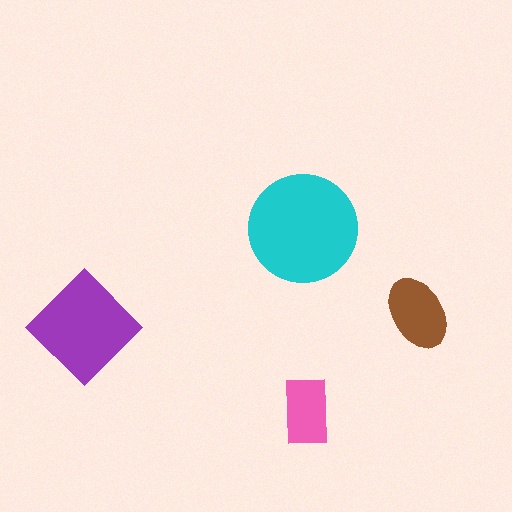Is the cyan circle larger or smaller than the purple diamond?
Larger.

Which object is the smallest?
The pink rectangle.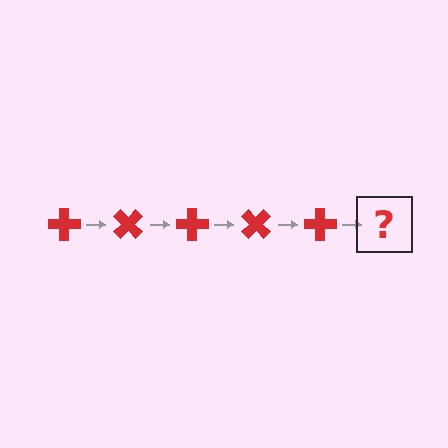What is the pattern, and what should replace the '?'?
The pattern is that the cross rotates 45 degrees each step. The '?' should be a red cross rotated 225 degrees.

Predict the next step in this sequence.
The next step is a red cross rotated 225 degrees.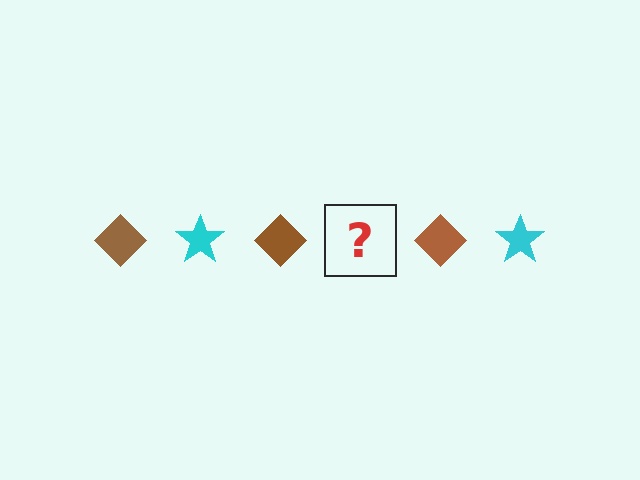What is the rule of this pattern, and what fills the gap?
The rule is that the pattern alternates between brown diamond and cyan star. The gap should be filled with a cyan star.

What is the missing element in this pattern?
The missing element is a cyan star.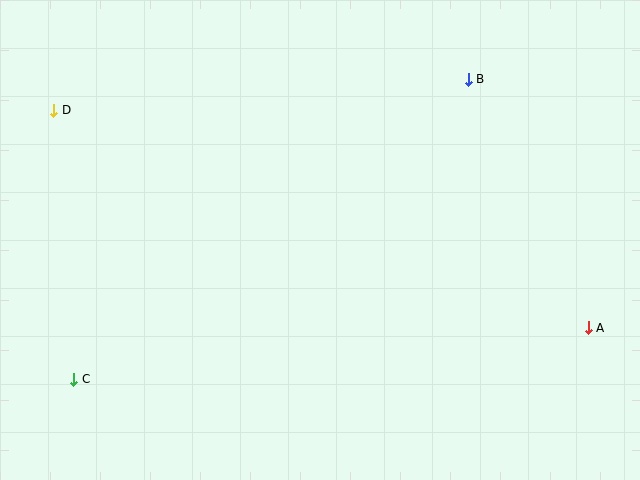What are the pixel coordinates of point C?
Point C is at (74, 379).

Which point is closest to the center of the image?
Point B at (468, 79) is closest to the center.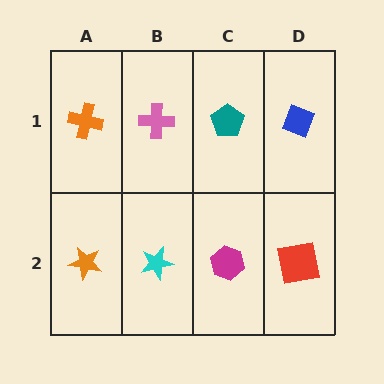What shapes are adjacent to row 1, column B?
A cyan star (row 2, column B), an orange cross (row 1, column A), a teal pentagon (row 1, column C).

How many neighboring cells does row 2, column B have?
3.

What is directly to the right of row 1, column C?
A blue diamond.